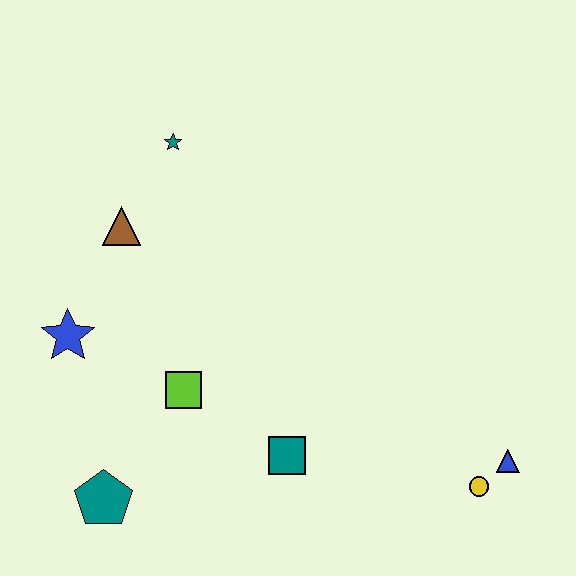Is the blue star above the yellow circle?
Yes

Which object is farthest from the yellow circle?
The teal star is farthest from the yellow circle.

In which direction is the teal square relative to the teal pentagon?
The teal square is to the right of the teal pentagon.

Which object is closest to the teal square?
The lime square is closest to the teal square.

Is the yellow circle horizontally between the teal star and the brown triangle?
No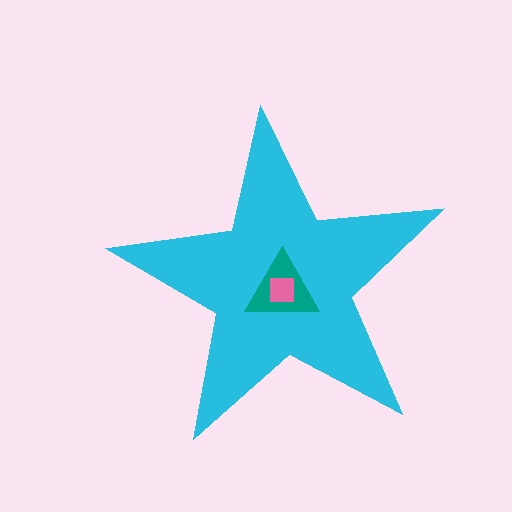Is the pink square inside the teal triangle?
Yes.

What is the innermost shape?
The pink square.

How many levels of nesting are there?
3.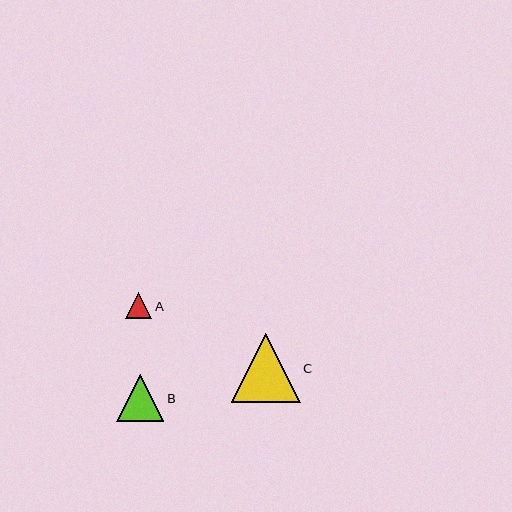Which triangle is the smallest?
Triangle A is the smallest with a size of approximately 26 pixels.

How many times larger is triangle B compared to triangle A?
Triangle B is approximately 1.9 times the size of triangle A.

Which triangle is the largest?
Triangle C is the largest with a size of approximately 69 pixels.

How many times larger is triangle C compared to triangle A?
Triangle C is approximately 2.7 times the size of triangle A.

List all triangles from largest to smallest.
From largest to smallest: C, B, A.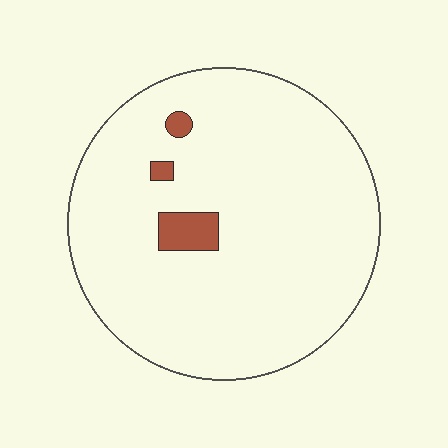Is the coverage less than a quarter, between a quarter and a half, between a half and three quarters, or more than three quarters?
Less than a quarter.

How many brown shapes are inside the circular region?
3.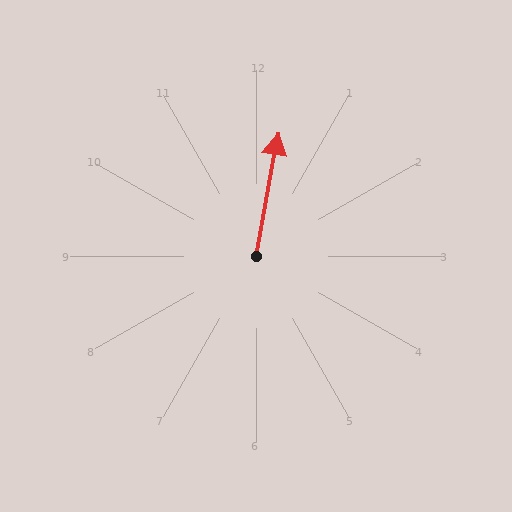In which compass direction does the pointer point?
North.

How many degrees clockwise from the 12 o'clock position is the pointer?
Approximately 10 degrees.